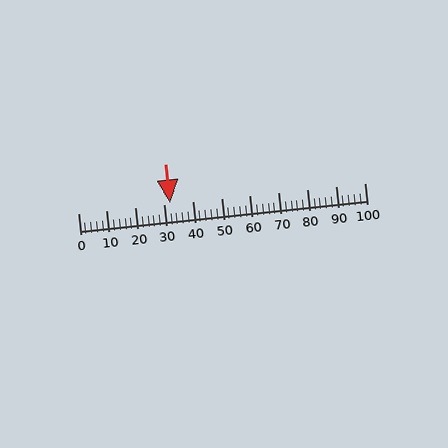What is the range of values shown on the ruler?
The ruler shows values from 0 to 100.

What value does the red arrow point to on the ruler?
The red arrow points to approximately 32.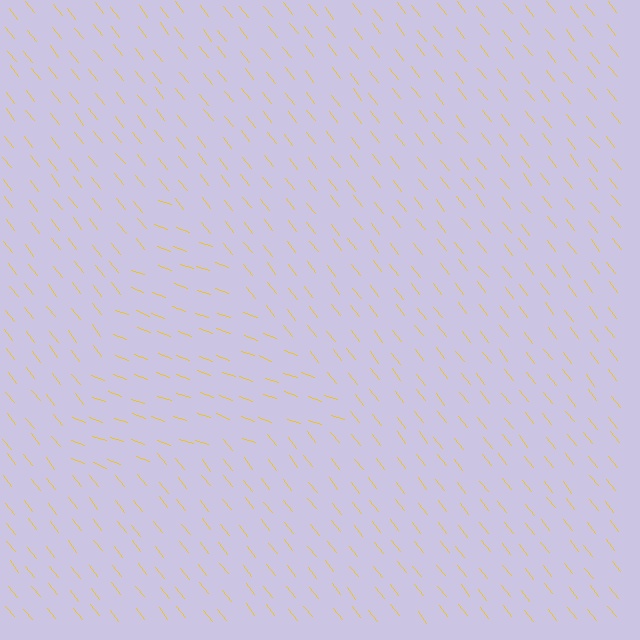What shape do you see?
I see a triangle.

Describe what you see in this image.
The image is filled with small yellow line segments. A triangle region in the image has lines oriented differently from the surrounding lines, creating a visible texture boundary.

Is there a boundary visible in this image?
Yes, there is a texture boundary formed by a change in line orientation.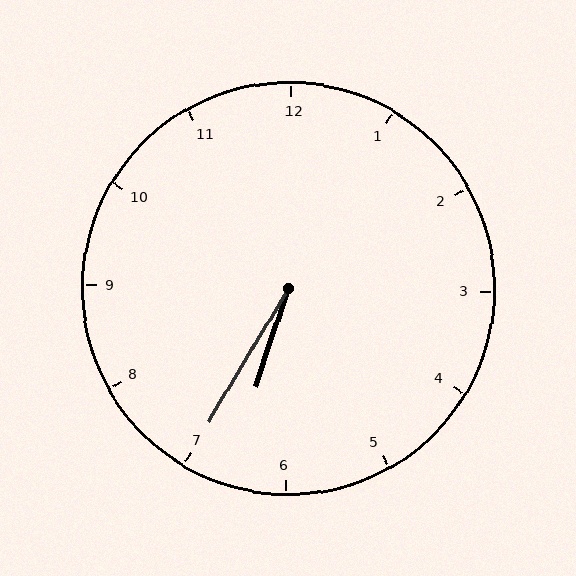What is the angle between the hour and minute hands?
Approximately 12 degrees.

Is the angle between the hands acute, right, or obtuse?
It is acute.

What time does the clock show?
6:35.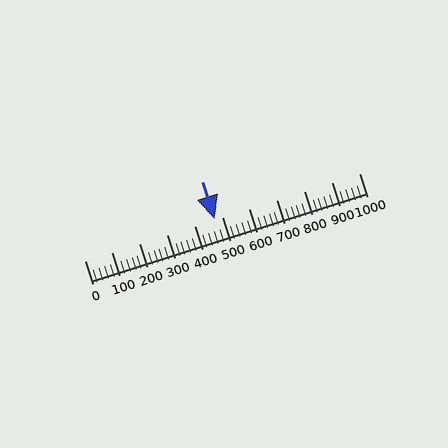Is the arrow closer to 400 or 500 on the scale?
The arrow is closer to 500.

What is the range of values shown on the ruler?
The ruler shows values from 0 to 1000.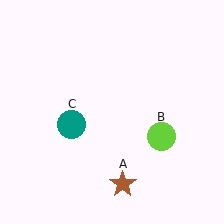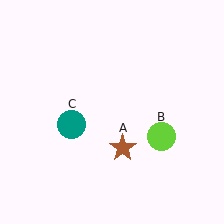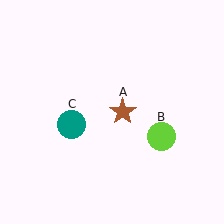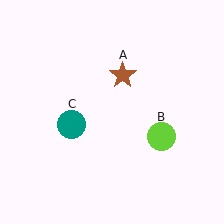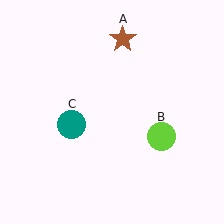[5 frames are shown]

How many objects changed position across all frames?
1 object changed position: brown star (object A).